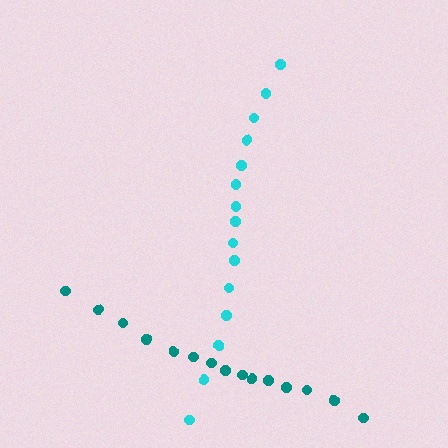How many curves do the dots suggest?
There are 2 distinct paths.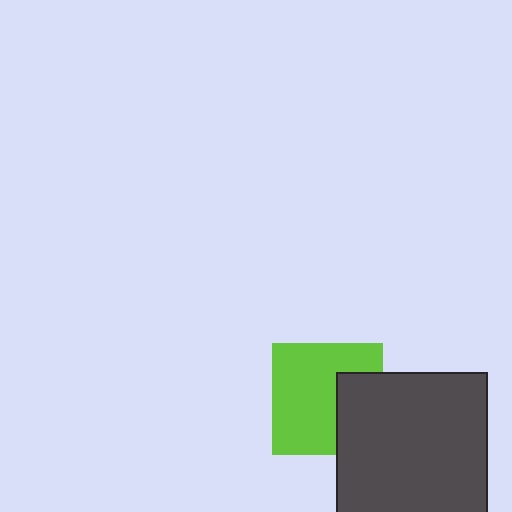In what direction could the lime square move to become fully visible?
The lime square could move left. That would shift it out from behind the dark gray square entirely.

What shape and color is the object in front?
The object in front is a dark gray square.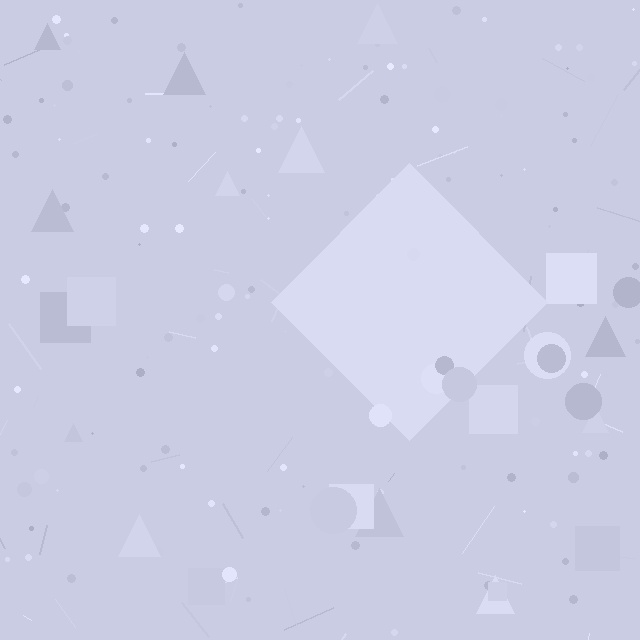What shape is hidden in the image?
A diamond is hidden in the image.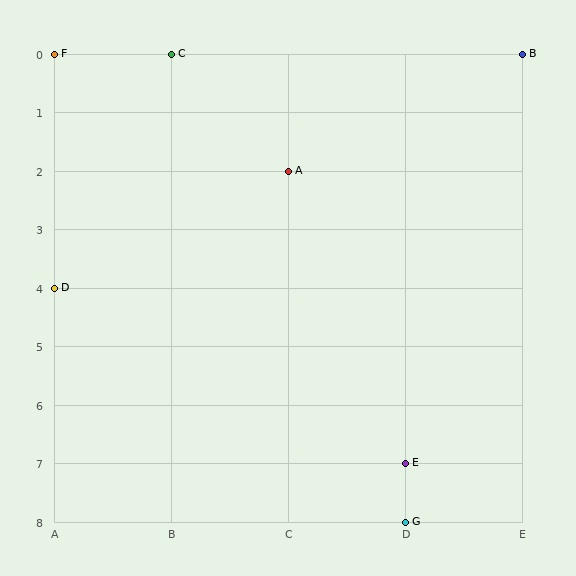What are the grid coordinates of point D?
Point D is at grid coordinates (A, 4).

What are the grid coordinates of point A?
Point A is at grid coordinates (C, 2).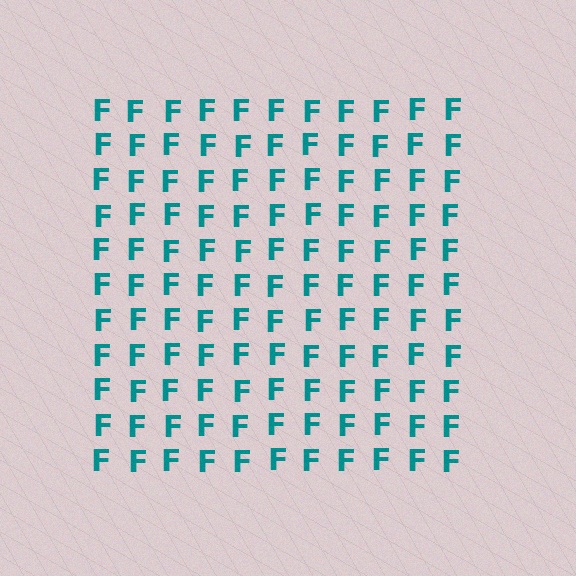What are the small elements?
The small elements are letter F's.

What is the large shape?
The large shape is a square.